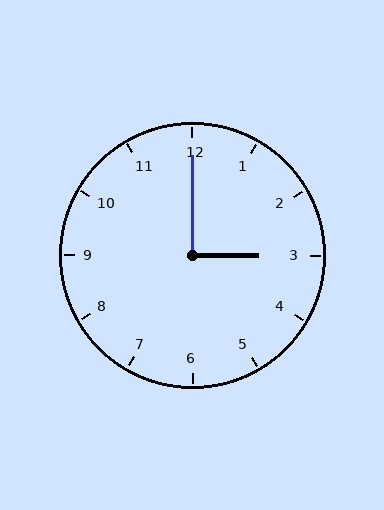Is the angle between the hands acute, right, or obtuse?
It is right.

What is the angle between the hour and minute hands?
Approximately 90 degrees.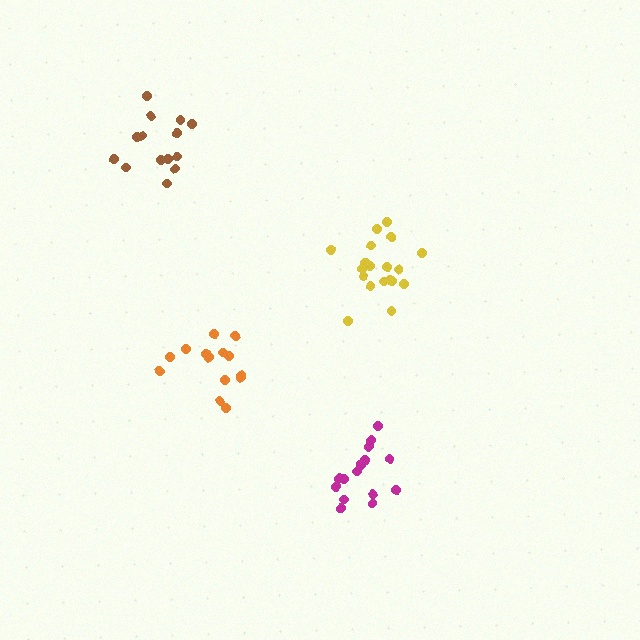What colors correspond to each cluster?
The clusters are colored: orange, brown, magenta, yellow.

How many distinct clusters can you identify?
There are 4 distinct clusters.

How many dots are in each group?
Group 1: 14 dots, Group 2: 15 dots, Group 3: 15 dots, Group 4: 19 dots (63 total).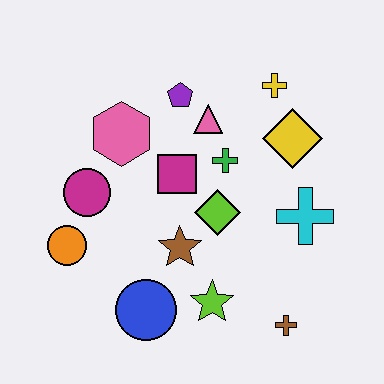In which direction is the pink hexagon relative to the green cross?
The pink hexagon is to the left of the green cross.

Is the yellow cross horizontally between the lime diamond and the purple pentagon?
No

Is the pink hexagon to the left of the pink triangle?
Yes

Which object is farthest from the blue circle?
The yellow cross is farthest from the blue circle.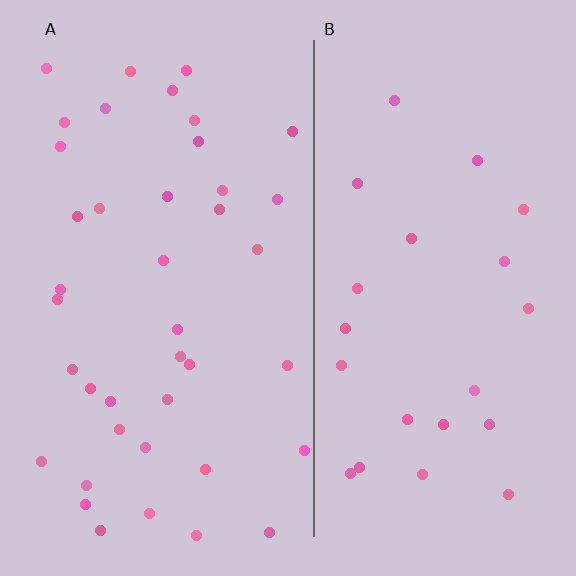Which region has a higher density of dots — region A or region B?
A (the left).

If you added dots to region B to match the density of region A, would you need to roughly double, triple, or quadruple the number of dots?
Approximately double.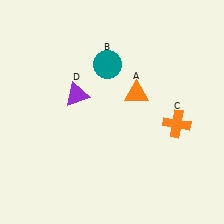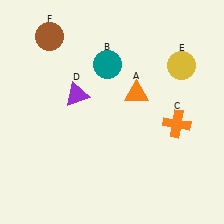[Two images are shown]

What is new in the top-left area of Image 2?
A brown circle (F) was added in the top-left area of Image 2.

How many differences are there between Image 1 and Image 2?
There are 2 differences between the two images.